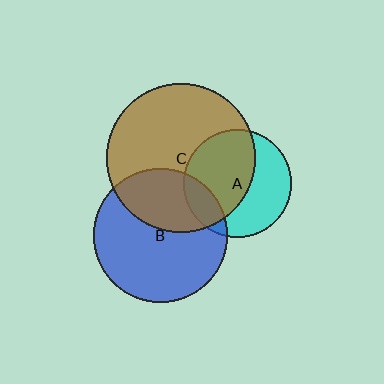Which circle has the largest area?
Circle C (brown).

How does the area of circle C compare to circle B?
Approximately 1.2 times.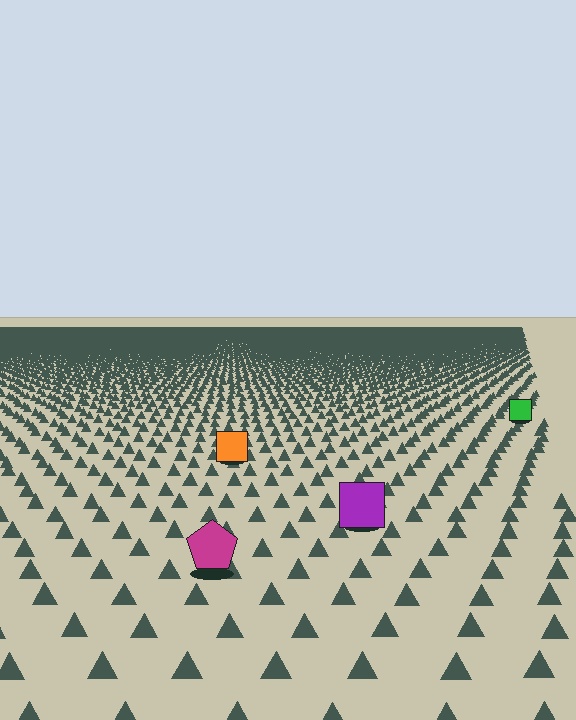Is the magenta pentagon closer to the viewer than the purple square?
Yes. The magenta pentagon is closer — you can tell from the texture gradient: the ground texture is coarser near it.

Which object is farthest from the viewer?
The green square is farthest from the viewer. It appears smaller and the ground texture around it is denser.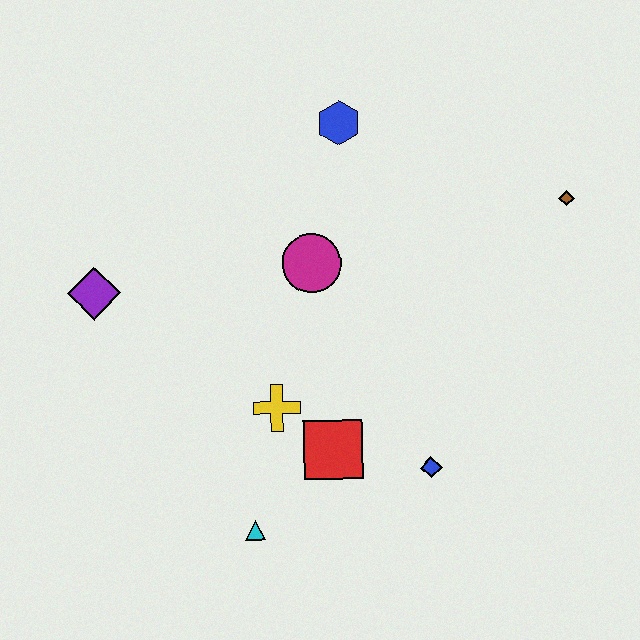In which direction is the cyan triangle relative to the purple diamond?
The cyan triangle is below the purple diamond.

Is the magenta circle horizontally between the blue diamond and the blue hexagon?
No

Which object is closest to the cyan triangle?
The red square is closest to the cyan triangle.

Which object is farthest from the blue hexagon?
The cyan triangle is farthest from the blue hexagon.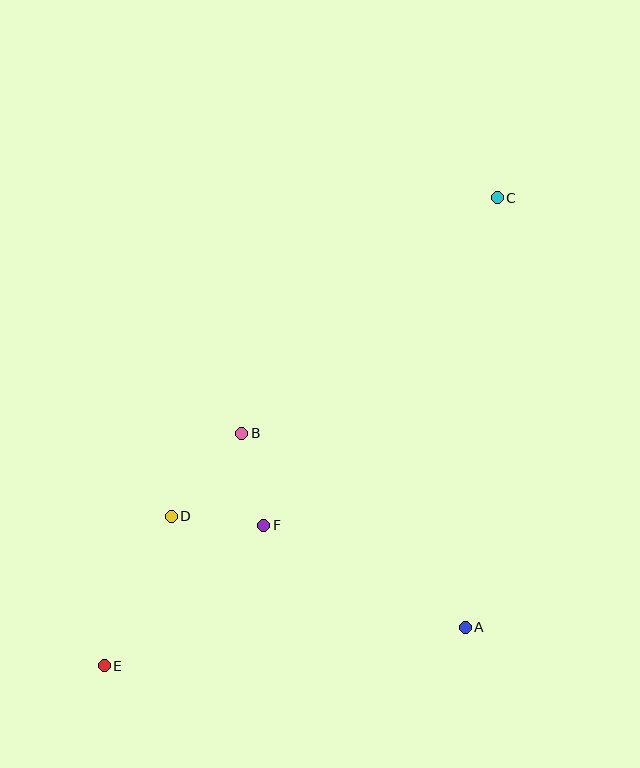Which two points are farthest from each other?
Points C and E are farthest from each other.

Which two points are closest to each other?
Points D and F are closest to each other.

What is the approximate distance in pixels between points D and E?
The distance between D and E is approximately 164 pixels.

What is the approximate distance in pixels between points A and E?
The distance between A and E is approximately 363 pixels.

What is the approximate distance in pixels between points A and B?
The distance between A and B is approximately 296 pixels.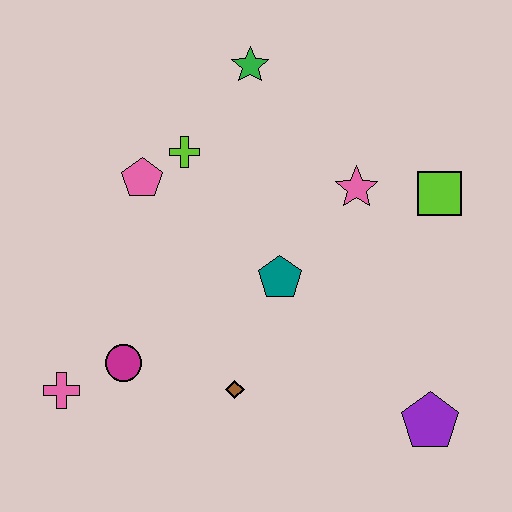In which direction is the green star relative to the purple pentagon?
The green star is above the purple pentagon.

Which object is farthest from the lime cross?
The purple pentagon is farthest from the lime cross.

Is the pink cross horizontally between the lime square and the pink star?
No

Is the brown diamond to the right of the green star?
No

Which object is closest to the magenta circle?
The pink cross is closest to the magenta circle.